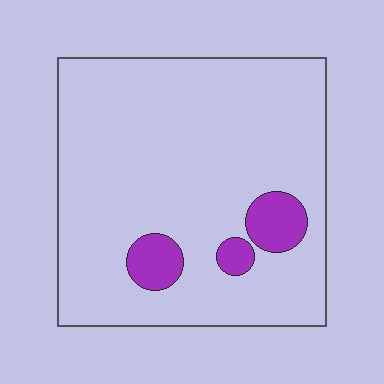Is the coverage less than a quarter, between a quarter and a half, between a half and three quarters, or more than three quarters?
Less than a quarter.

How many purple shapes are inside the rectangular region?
3.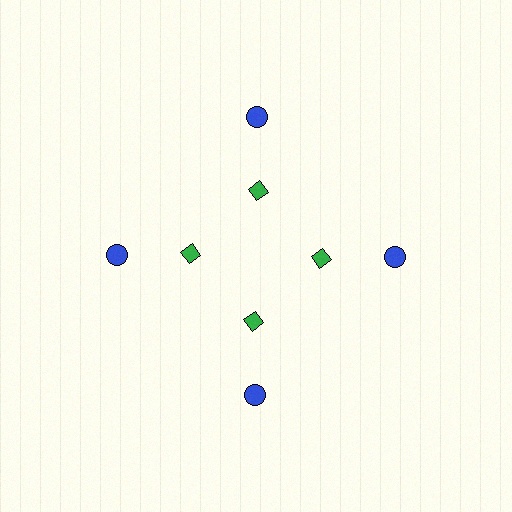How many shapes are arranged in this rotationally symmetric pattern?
There are 8 shapes, arranged in 4 groups of 2.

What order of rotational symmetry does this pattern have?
This pattern has 4-fold rotational symmetry.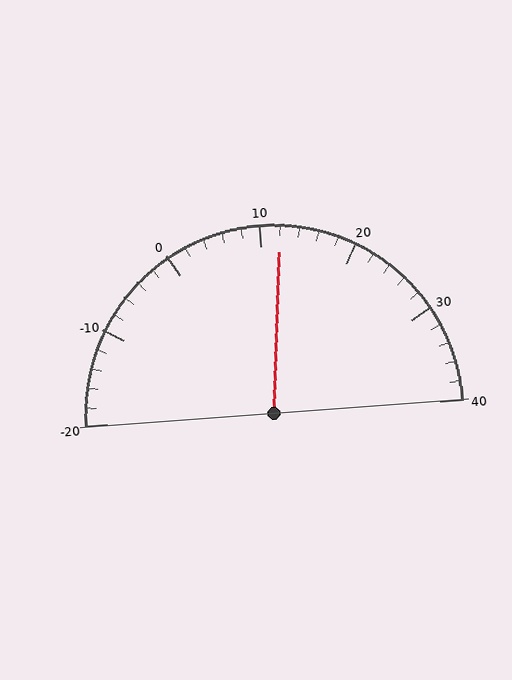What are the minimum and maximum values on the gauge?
The gauge ranges from -20 to 40.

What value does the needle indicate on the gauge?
The needle indicates approximately 12.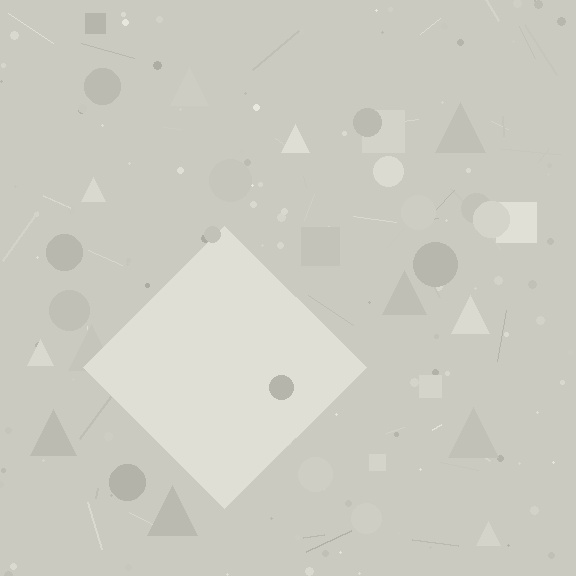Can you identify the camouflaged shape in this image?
The camouflaged shape is a diamond.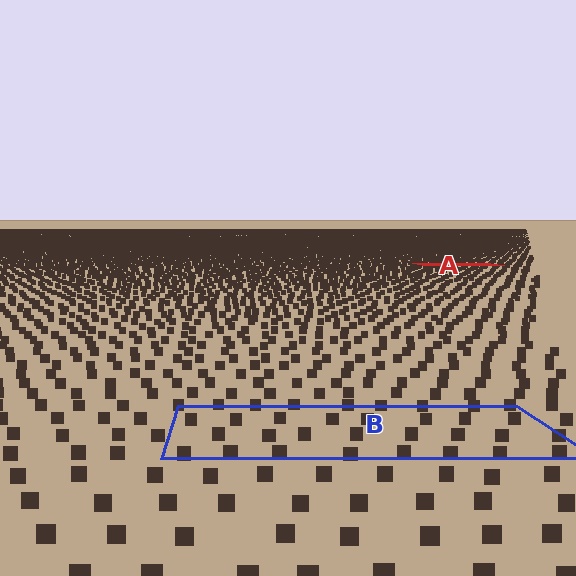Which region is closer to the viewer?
Region B is closer. The texture elements there are larger and more spread out.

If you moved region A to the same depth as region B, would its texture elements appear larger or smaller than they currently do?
They would appear larger. At a closer depth, the same texture elements are projected at a bigger on-screen size.